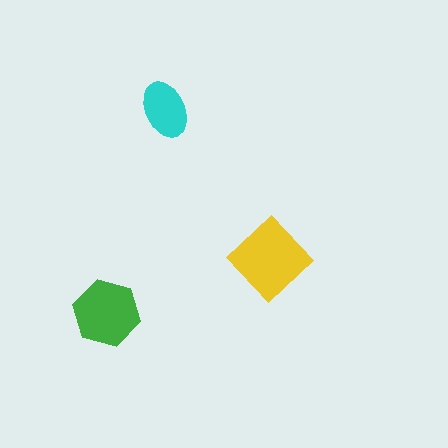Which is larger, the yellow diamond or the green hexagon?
The yellow diamond.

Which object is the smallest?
The cyan ellipse.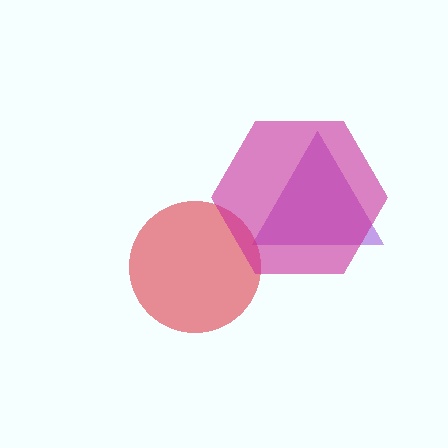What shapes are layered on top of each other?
The layered shapes are: a purple triangle, a red circle, a magenta hexagon.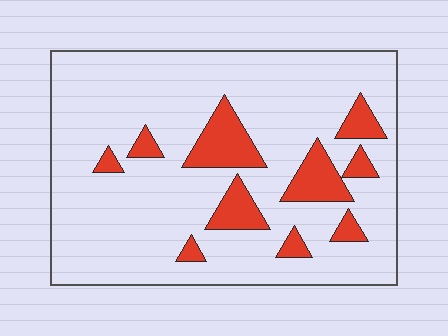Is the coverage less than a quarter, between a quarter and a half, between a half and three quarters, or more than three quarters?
Less than a quarter.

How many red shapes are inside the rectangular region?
10.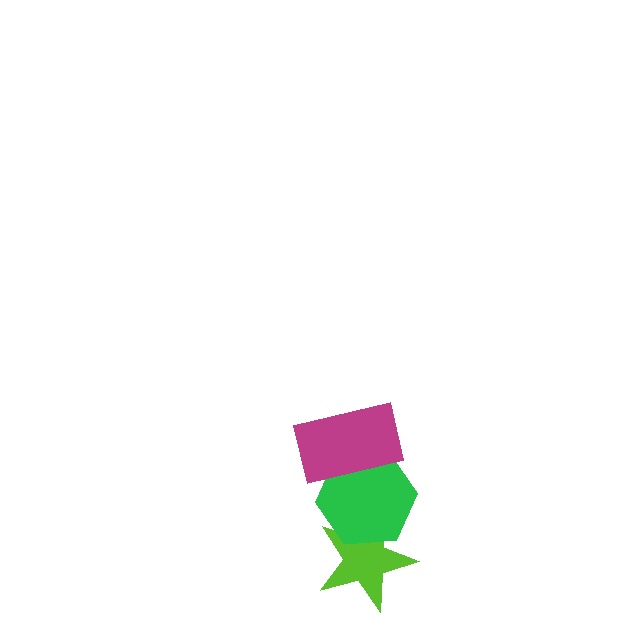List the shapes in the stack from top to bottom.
From top to bottom: the magenta rectangle, the green hexagon, the lime star.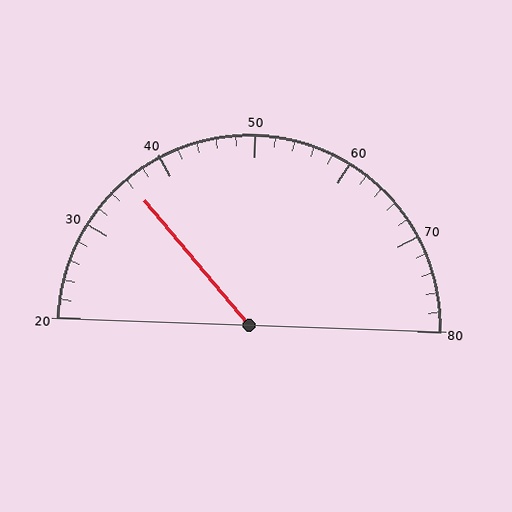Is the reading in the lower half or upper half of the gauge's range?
The reading is in the lower half of the range (20 to 80).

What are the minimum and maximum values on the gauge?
The gauge ranges from 20 to 80.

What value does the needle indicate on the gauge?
The needle indicates approximately 36.